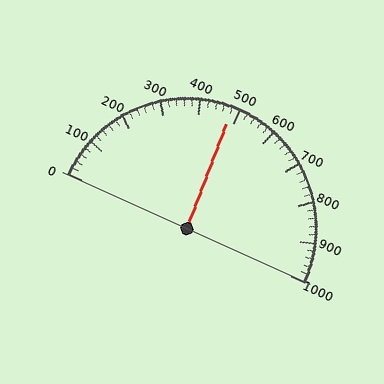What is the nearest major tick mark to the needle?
The nearest major tick mark is 500.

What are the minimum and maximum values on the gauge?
The gauge ranges from 0 to 1000.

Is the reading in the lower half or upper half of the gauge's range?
The reading is in the lower half of the range (0 to 1000).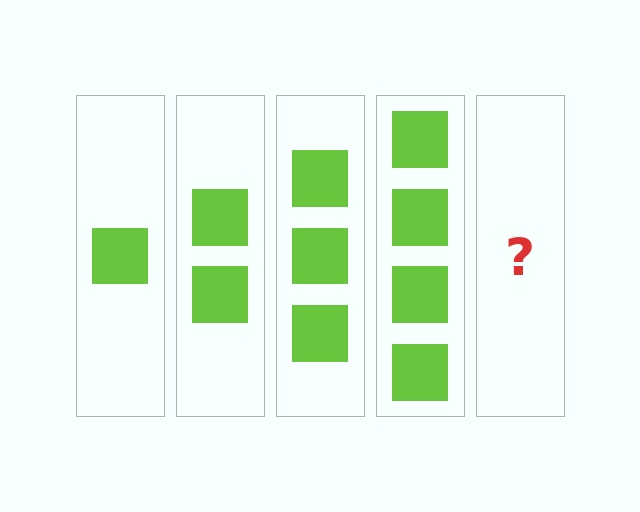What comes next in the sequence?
The next element should be 5 squares.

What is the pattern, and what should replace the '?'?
The pattern is that each step adds one more square. The '?' should be 5 squares.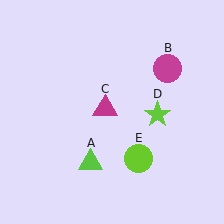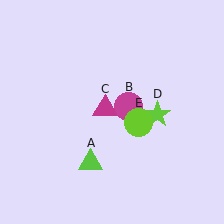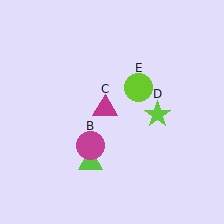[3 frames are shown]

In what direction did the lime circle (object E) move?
The lime circle (object E) moved up.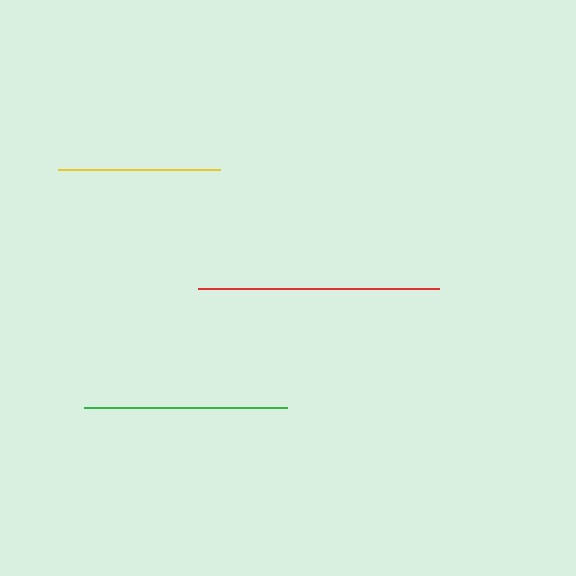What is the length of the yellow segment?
The yellow segment is approximately 162 pixels long.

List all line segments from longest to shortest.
From longest to shortest: red, green, yellow.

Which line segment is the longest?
The red line is the longest at approximately 241 pixels.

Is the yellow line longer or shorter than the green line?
The green line is longer than the yellow line.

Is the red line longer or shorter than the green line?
The red line is longer than the green line.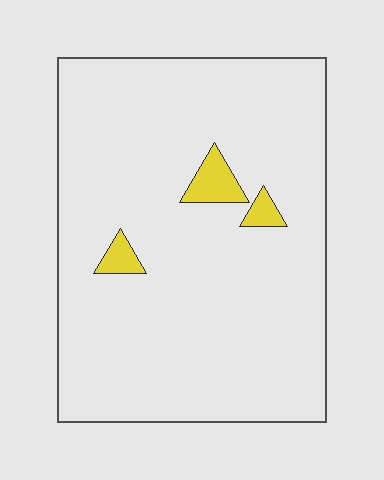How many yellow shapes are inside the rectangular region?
3.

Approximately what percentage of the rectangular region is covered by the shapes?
Approximately 5%.